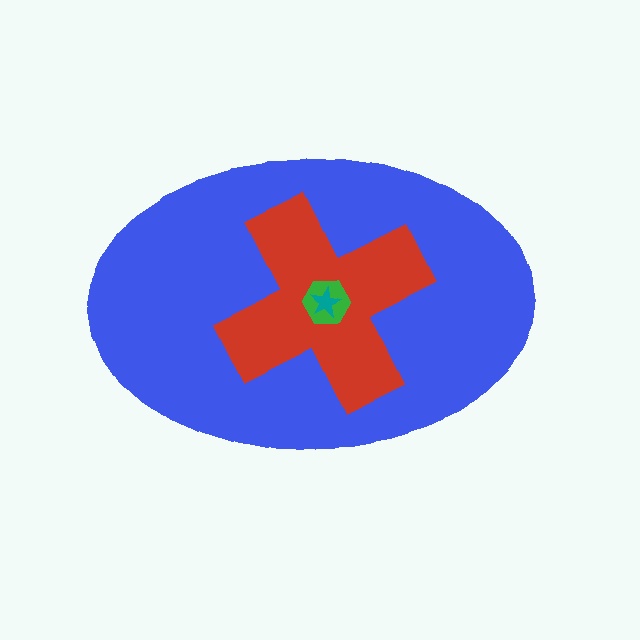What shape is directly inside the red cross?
The green hexagon.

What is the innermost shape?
The teal star.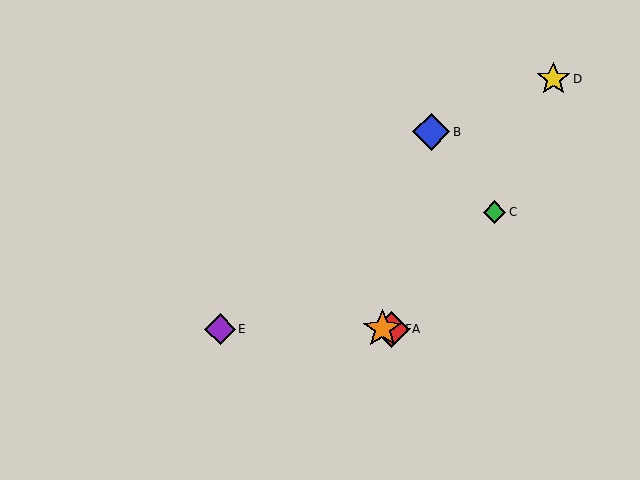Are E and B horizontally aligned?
No, E is at y≈329 and B is at y≈132.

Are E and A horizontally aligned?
Yes, both are at y≈329.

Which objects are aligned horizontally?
Objects A, E, F are aligned horizontally.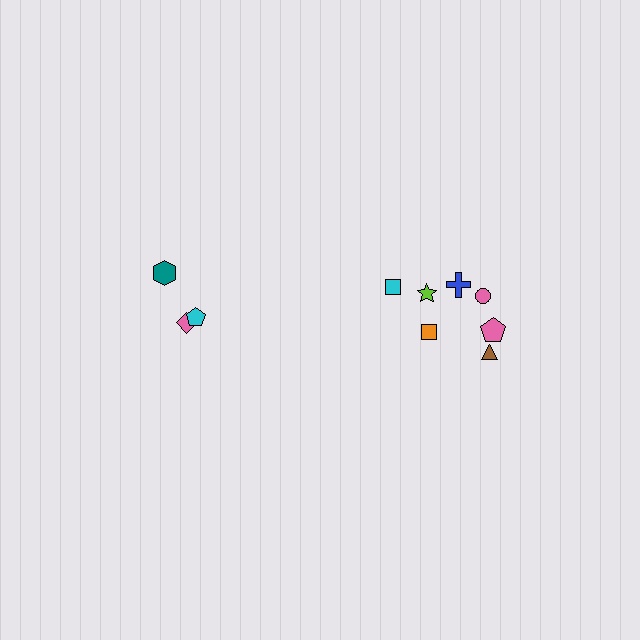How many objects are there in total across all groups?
There are 10 objects.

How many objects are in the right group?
There are 7 objects.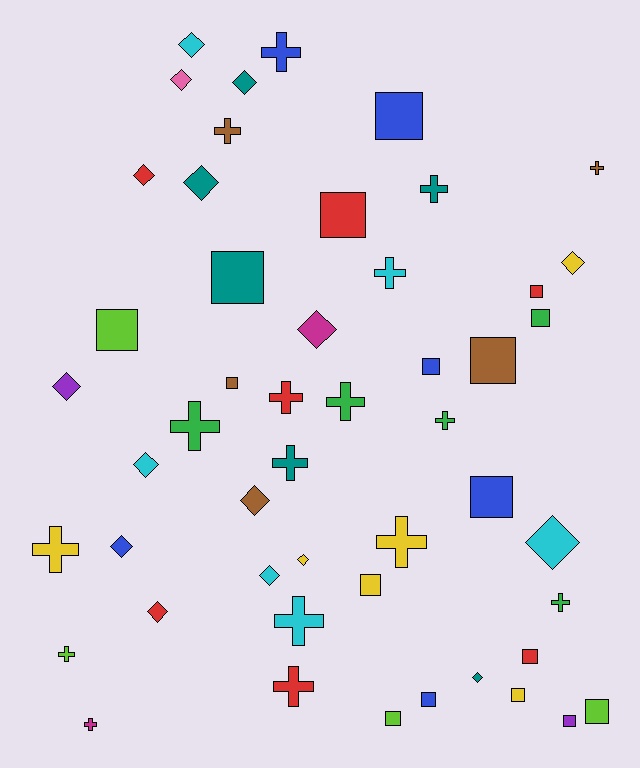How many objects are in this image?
There are 50 objects.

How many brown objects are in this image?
There are 5 brown objects.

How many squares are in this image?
There are 17 squares.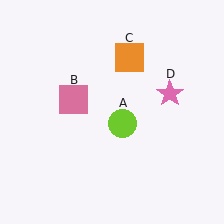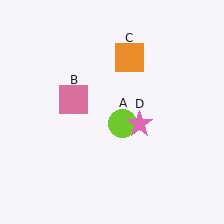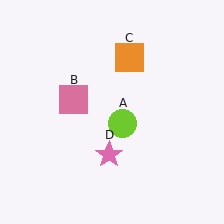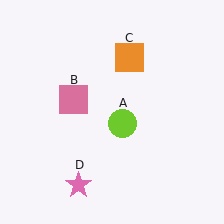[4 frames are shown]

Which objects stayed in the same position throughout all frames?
Lime circle (object A) and pink square (object B) and orange square (object C) remained stationary.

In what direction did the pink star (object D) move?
The pink star (object D) moved down and to the left.